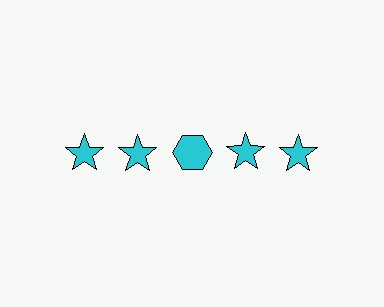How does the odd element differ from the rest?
It has a different shape: hexagon instead of star.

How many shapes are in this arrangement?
There are 5 shapes arranged in a grid pattern.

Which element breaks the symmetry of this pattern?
The cyan hexagon in the top row, center column breaks the symmetry. All other shapes are cyan stars.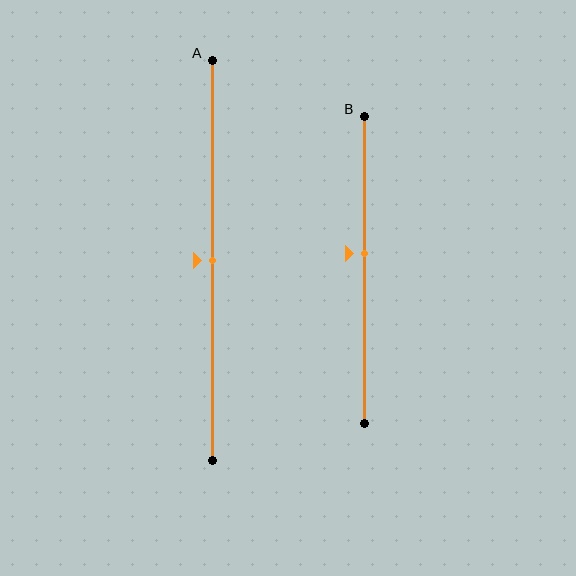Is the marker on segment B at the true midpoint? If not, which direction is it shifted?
No, the marker on segment B is shifted upward by about 5% of the segment length.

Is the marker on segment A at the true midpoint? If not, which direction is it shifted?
Yes, the marker on segment A is at the true midpoint.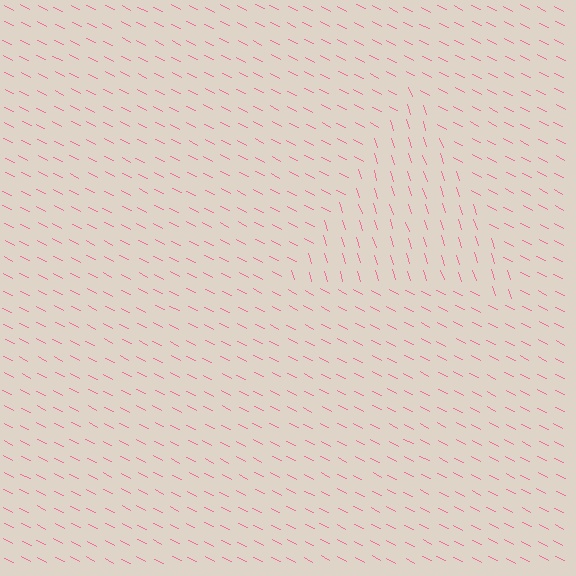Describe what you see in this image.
The image is filled with small pink line segments. A triangle region in the image has lines oriented differently from the surrounding lines, creating a visible texture boundary.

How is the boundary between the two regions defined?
The boundary is defined purely by a change in line orientation (approximately 45 degrees difference). All lines are the same color and thickness.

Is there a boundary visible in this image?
Yes, there is a texture boundary formed by a change in line orientation.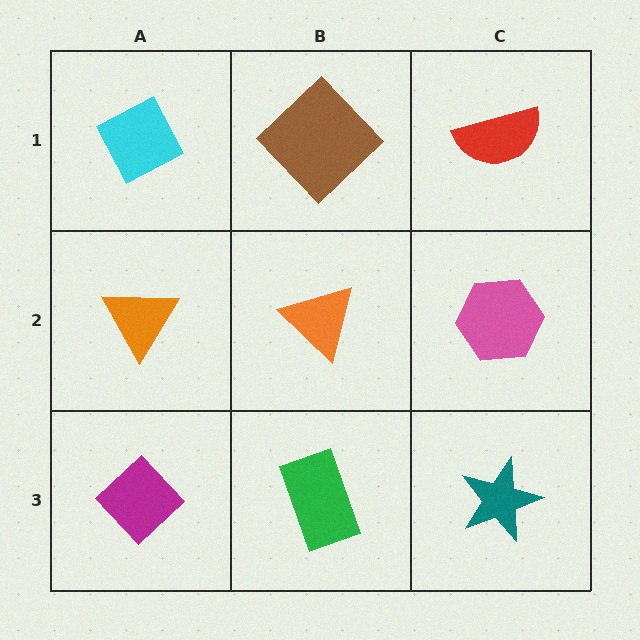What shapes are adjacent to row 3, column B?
An orange triangle (row 2, column B), a magenta diamond (row 3, column A), a teal star (row 3, column C).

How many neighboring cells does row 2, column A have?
3.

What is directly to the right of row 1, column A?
A brown diamond.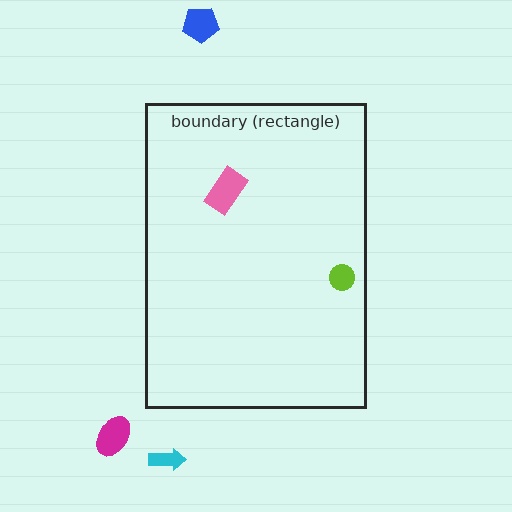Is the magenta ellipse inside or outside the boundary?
Outside.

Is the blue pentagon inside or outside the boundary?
Outside.